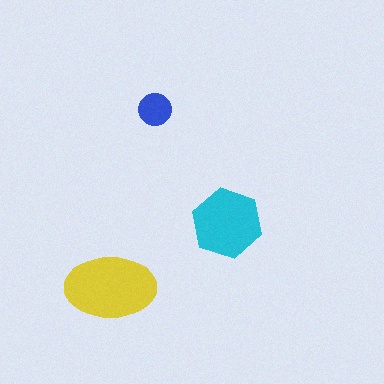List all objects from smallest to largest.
The blue circle, the cyan hexagon, the yellow ellipse.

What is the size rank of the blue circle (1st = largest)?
3rd.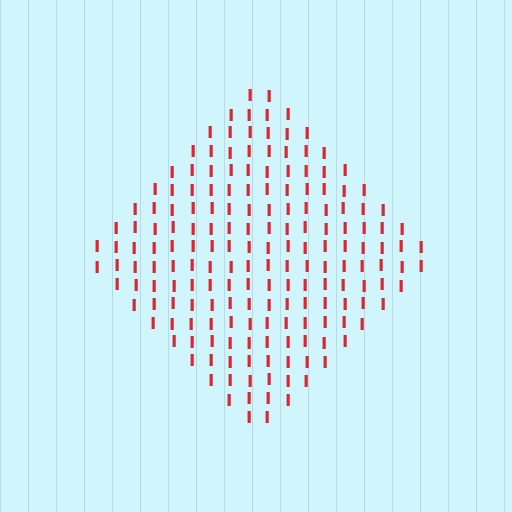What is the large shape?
The large shape is a diamond.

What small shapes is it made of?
It is made of small letter I's.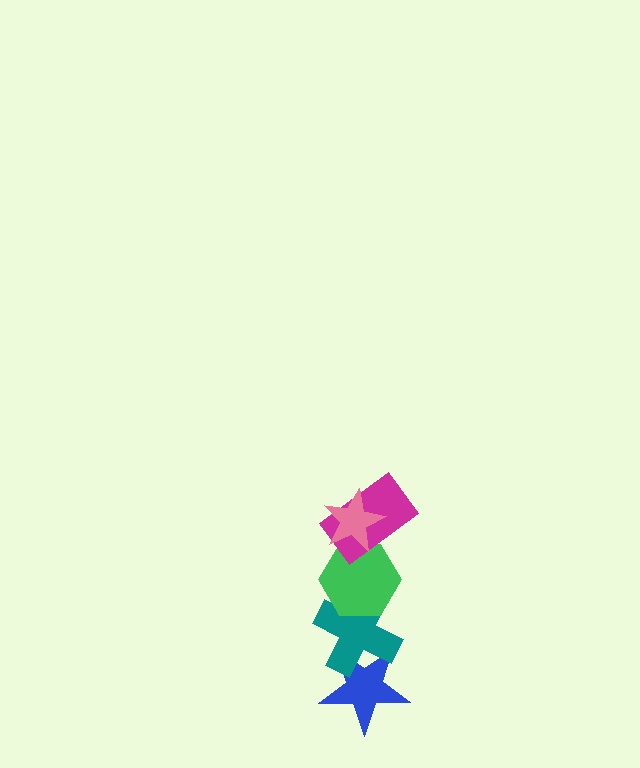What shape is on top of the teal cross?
The green hexagon is on top of the teal cross.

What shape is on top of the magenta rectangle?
The pink star is on top of the magenta rectangle.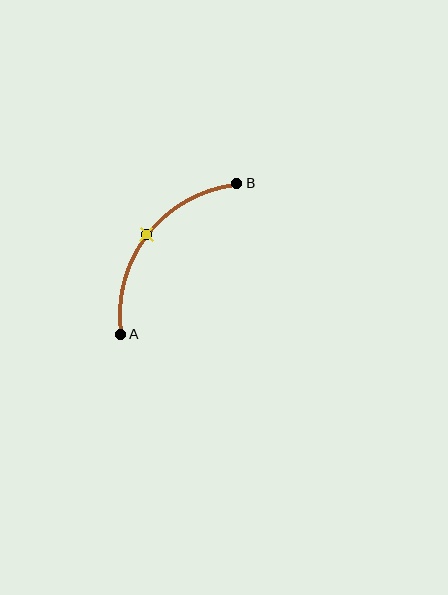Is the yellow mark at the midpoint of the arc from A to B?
Yes. The yellow mark lies on the arc at equal arc-length from both A and B — it is the arc midpoint.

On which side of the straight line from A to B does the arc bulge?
The arc bulges above and to the left of the straight line connecting A and B.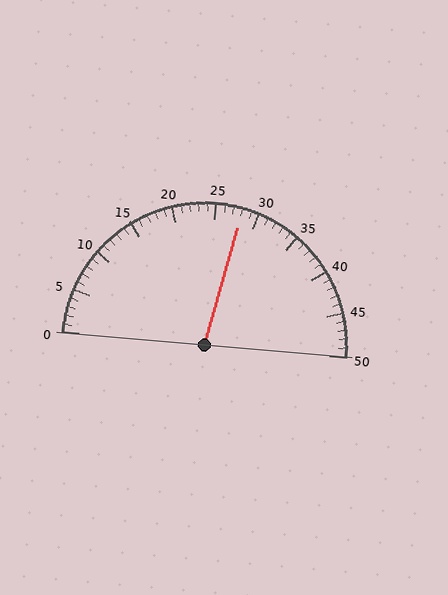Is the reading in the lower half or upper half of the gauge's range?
The reading is in the upper half of the range (0 to 50).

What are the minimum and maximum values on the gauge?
The gauge ranges from 0 to 50.